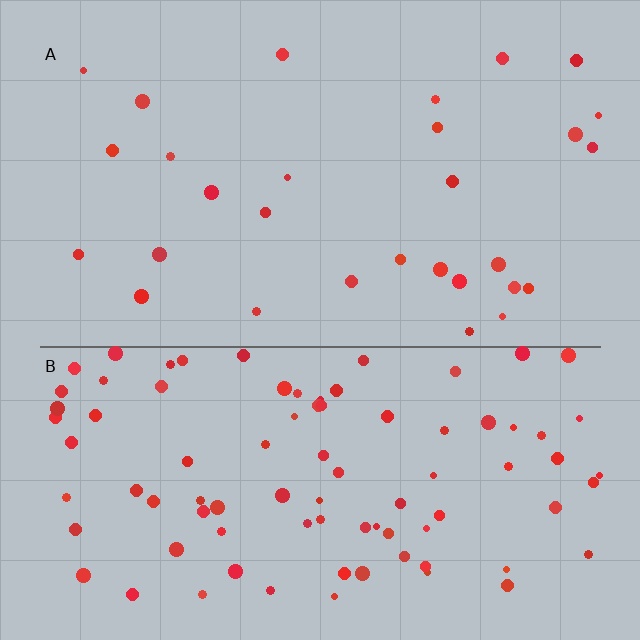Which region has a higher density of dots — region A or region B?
B (the bottom).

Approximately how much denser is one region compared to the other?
Approximately 3.1× — region B over region A.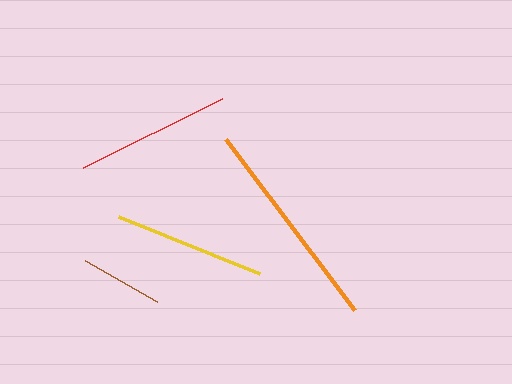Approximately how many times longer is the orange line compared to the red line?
The orange line is approximately 1.4 times the length of the red line.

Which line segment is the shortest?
The brown line is the shortest at approximately 82 pixels.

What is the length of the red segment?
The red segment is approximately 155 pixels long.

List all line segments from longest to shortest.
From longest to shortest: orange, red, yellow, brown.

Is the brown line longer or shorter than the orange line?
The orange line is longer than the brown line.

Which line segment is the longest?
The orange line is the longest at approximately 215 pixels.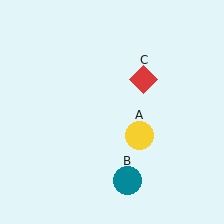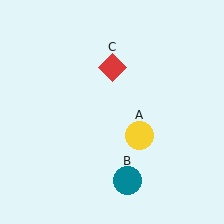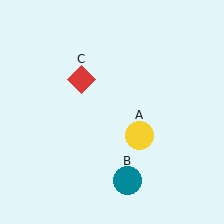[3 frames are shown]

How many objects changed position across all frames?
1 object changed position: red diamond (object C).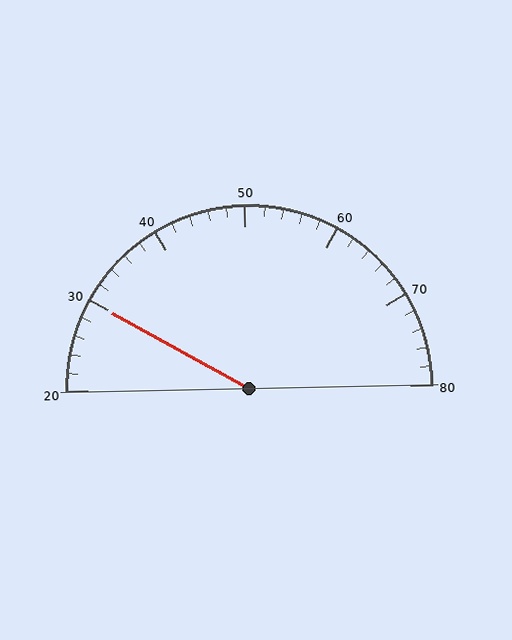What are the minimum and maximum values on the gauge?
The gauge ranges from 20 to 80.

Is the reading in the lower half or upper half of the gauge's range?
The reading is in the lower half of the range (20 to 80).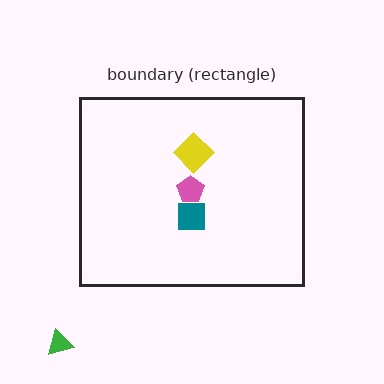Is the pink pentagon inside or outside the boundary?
Inside.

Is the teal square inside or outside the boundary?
Inside.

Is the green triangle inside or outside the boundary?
Outside.